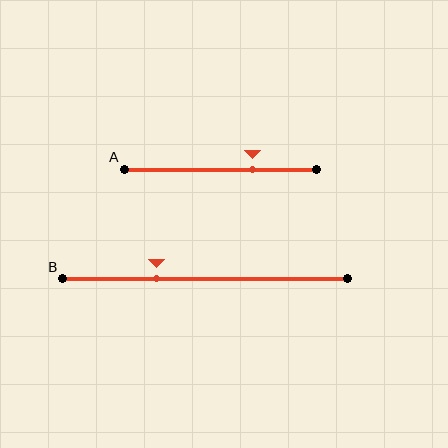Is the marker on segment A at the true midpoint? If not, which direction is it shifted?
No, the marker on segment A is shifted to the right by about 17% of the segment length.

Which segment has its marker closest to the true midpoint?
Segment B has its marker closest to the true midpoint.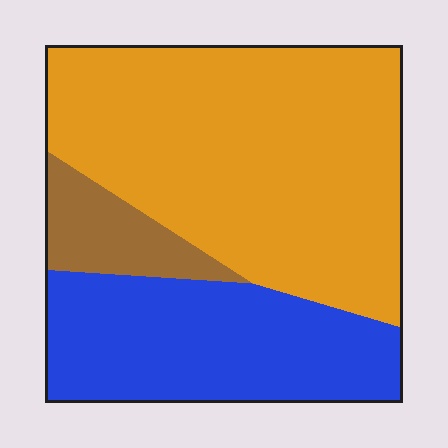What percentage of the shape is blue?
Blue covers about 30% of the shape.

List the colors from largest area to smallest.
From largest to smallest: orange, blue, brown.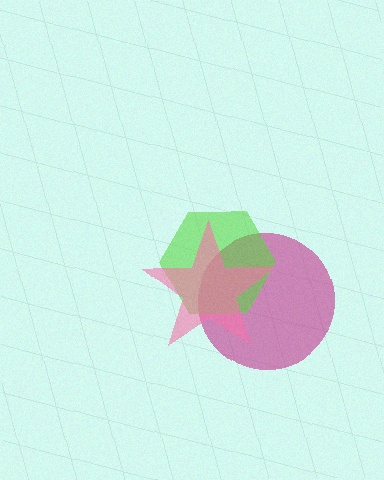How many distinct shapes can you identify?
There are 3 distinct shapes: a magenta circle, a lime hexagon, a pink star.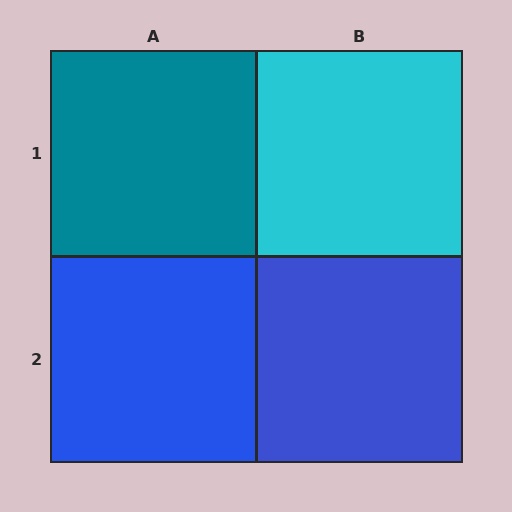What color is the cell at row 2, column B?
Blue.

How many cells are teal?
1 cell is teal.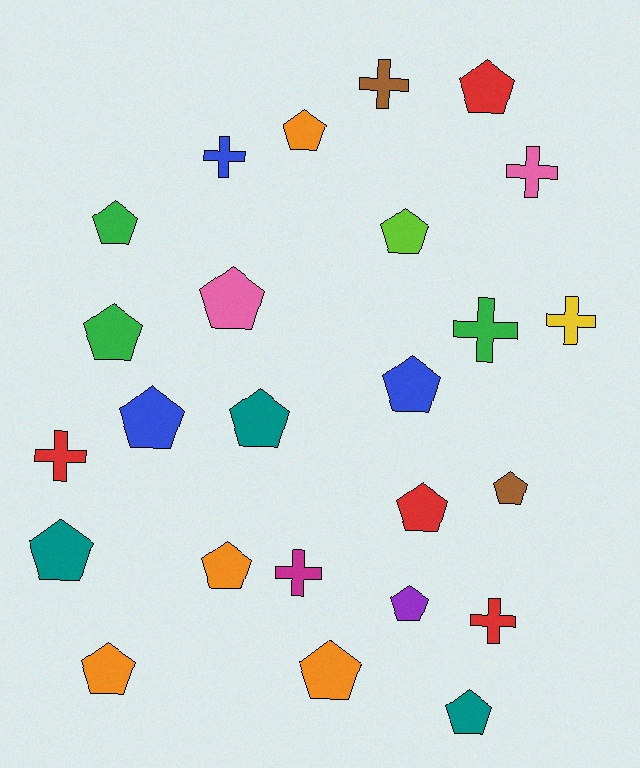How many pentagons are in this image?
There are 17 pentagons.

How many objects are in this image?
There are 25 objects.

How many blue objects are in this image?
There are 3 blue objects.